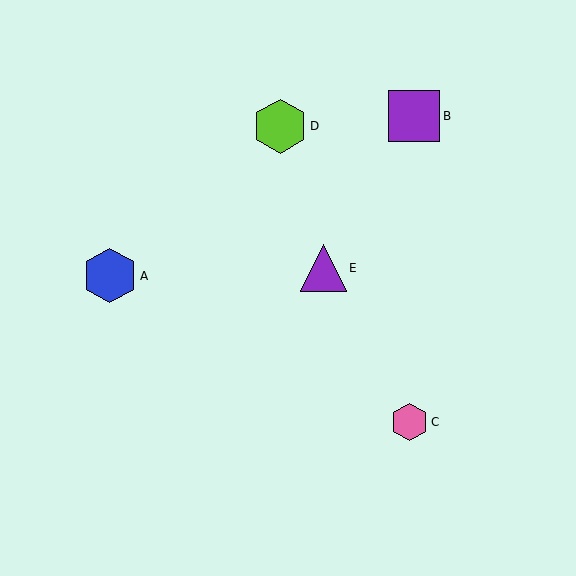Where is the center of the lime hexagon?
The center of the lime hexagon is at (280, 126).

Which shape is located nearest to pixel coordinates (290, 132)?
The lime hexagon (labeled D) at (280, 126) is nearest to that location.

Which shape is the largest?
The blue hexagon (labeled A) is the largest.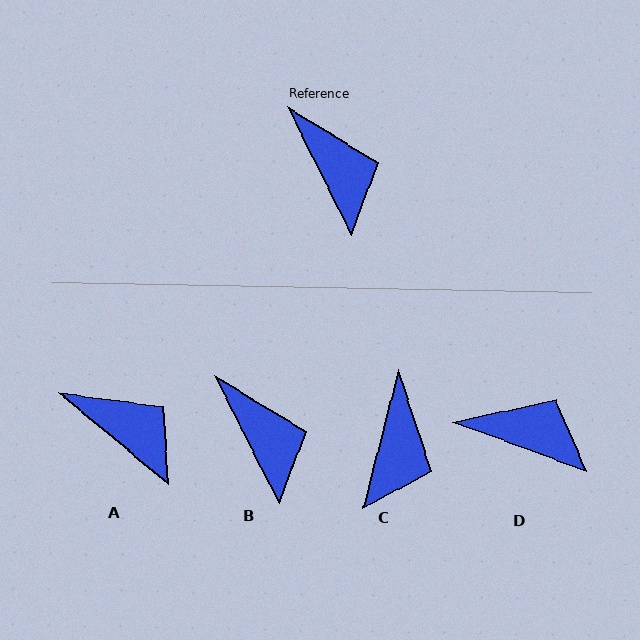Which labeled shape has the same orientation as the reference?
B.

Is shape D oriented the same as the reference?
No, it is off by about 43 degrees.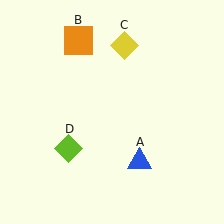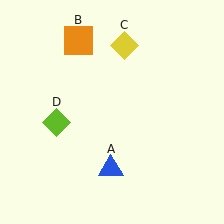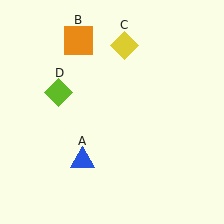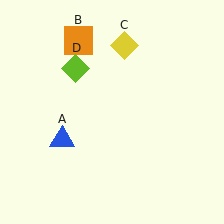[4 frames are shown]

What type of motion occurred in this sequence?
The blue triangle (object A), lime diamond (object D) rotated clockwise around the center of the scene.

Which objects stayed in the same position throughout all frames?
Orange square (object B) and yellow diamond (object C) remained stationary.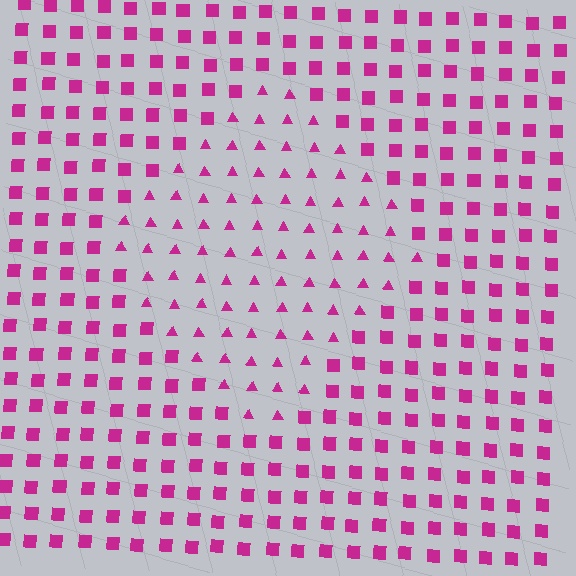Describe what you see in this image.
The image is filled with small magenta elements arranged in a uniform grid. A diamond-shaped region contains triangles, while the surrounding area contains squares. The boundary is defined purely by the change in element shape.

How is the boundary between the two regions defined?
The boundary is defined by a change in element shape: triangles inside vs. squares outside. All elements share the same color and spacing.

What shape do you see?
I see a diamond.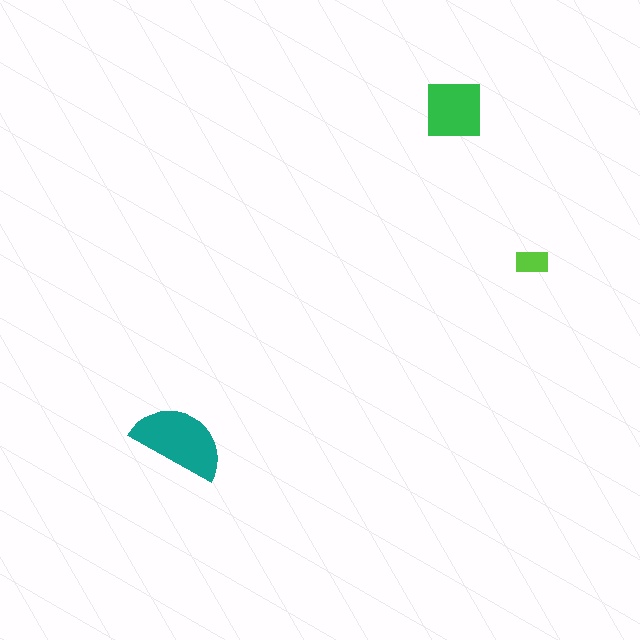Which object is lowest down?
The teal semicircle is bottommost.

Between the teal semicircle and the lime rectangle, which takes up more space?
The teal semicircle.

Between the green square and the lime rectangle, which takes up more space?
The green square.